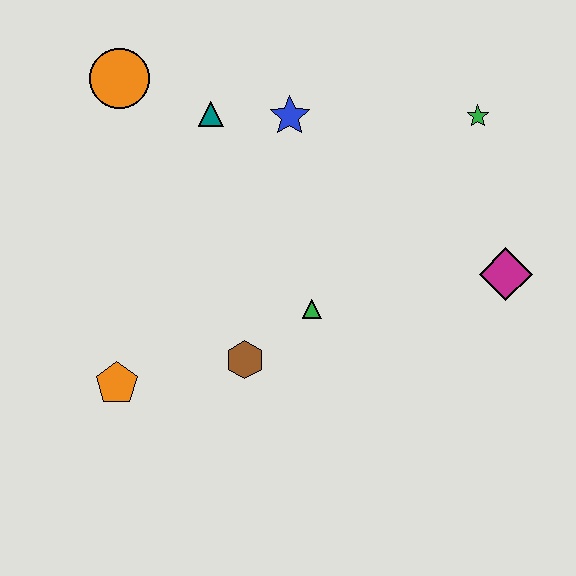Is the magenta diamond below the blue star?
Yes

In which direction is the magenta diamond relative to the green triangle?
The magenta diamond is to the right of the green triangle.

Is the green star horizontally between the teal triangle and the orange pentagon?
No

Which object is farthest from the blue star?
The orange pentagon is farthest from the blue star.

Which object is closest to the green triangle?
The brown hexagon is closest to the green triangle.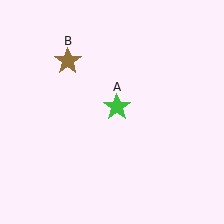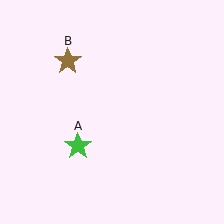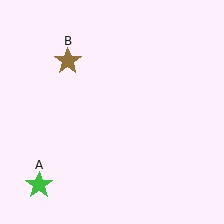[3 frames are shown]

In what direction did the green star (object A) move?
The green star (object A) moved down and to the left.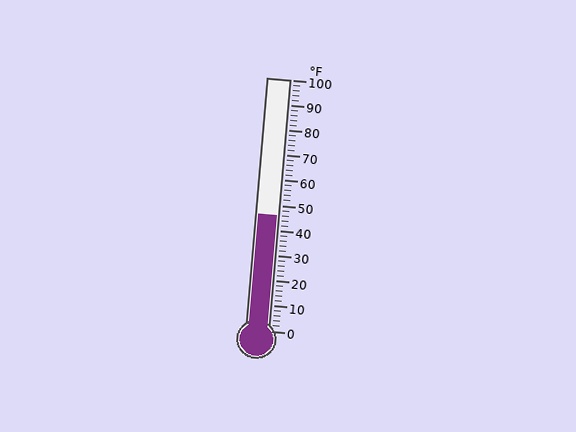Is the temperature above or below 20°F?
The temperature is above 20°F.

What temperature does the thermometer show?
The thermometer shows approximately 46°F.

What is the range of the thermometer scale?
The thermometer scale ranges from 0°F to 100°F.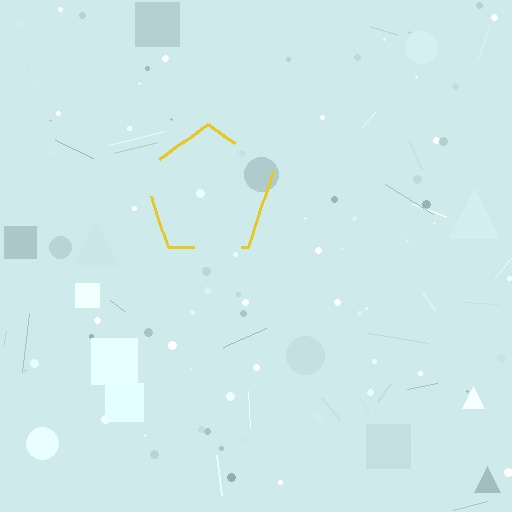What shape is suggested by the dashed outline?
The dashed outline suggests a pentagon.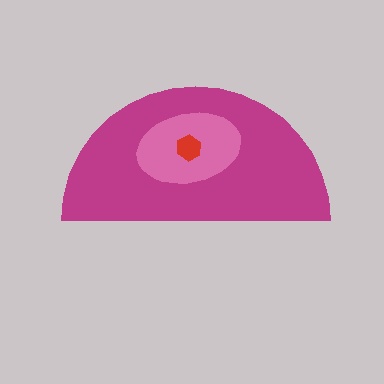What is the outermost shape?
The magenta semicircle.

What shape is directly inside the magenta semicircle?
The pink ellipse.